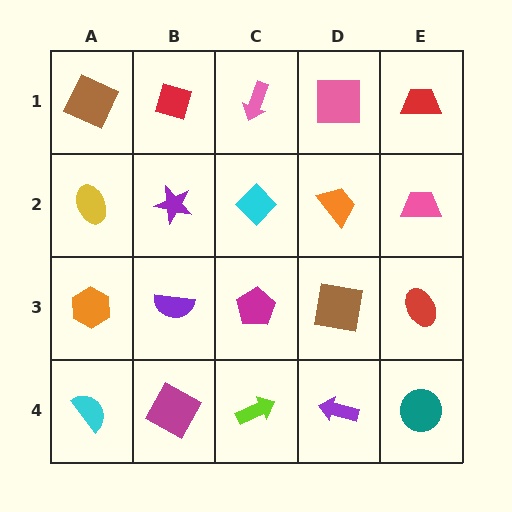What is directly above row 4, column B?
A purple semicircle.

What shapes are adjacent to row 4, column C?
A magenta pentagon (row 3, column C), a magenta square (row 4, column B), a purple arrow (row 4, column D).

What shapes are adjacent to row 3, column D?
An orange trapezoid (row 2, column D), a purple arrow (row 4, column D), a magenta pentagon (row 3, column C), a red ellipse (row 3, column E).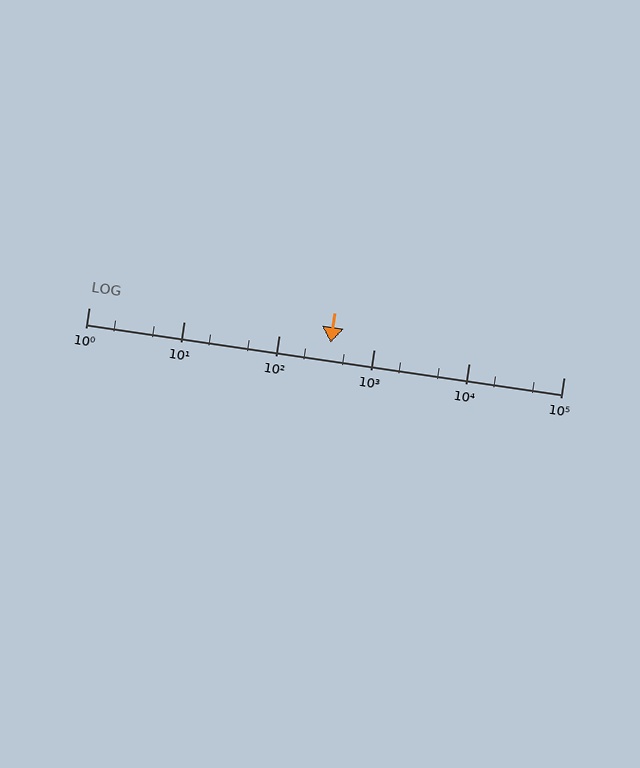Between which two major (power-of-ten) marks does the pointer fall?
The pointer is between 100 and 1000.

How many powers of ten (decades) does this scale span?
The scale spans 5 decades, from 1 to 100000.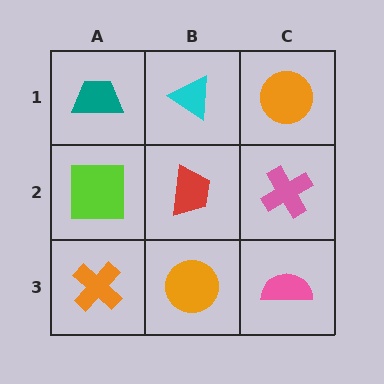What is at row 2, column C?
A pink cross.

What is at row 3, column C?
A pink semicircle.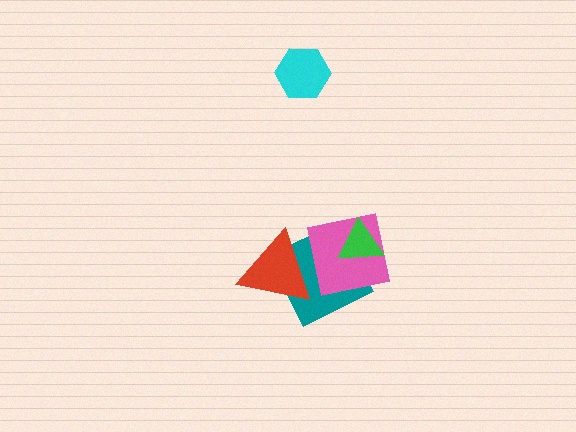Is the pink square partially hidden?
Yes, it is partially covered by another shape.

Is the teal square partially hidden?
Yes, it is partially covered by another shape.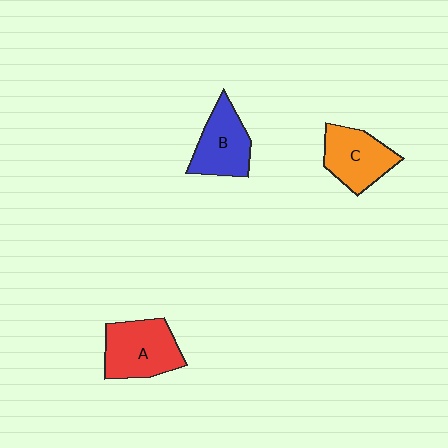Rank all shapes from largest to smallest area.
From largest to smallest: A (red), C (orange), B (blue).